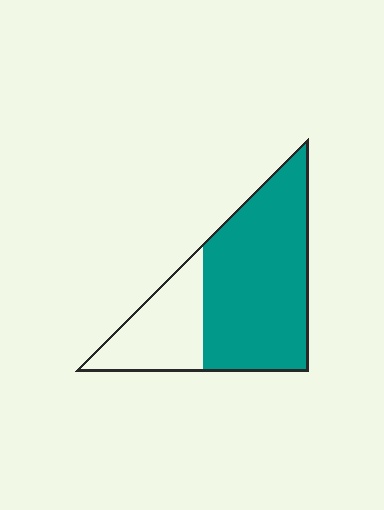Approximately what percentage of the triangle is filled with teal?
Approximately 70%.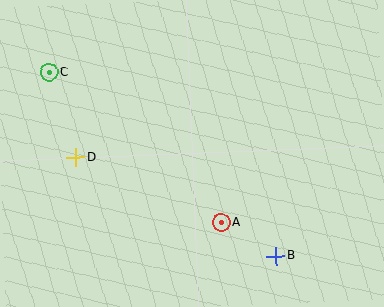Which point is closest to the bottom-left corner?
Point D is closest to the bottom-left corner.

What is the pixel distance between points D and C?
The distance between D and C is 89 pixels.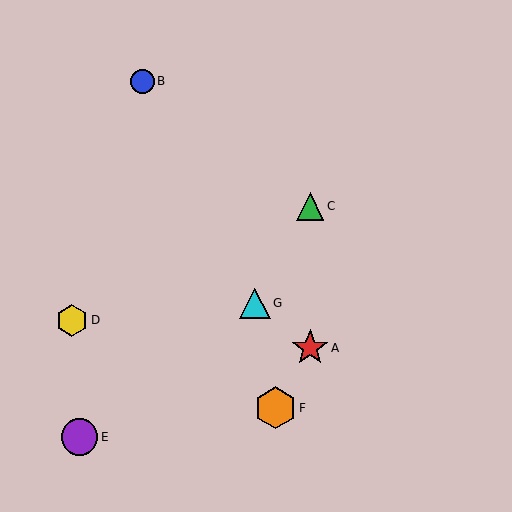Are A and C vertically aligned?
Yes, both are at x≈310.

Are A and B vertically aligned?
No, A is at x≈310 and B is at x≈143.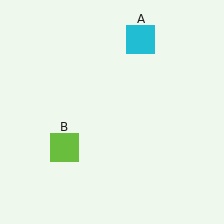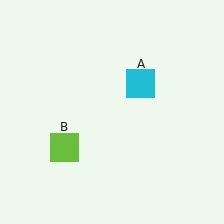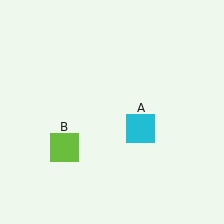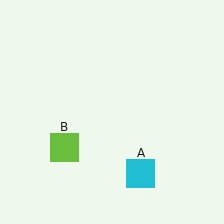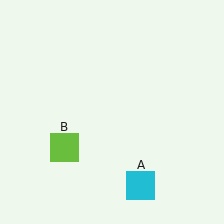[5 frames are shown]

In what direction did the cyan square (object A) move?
The cyan square (object A) moved down.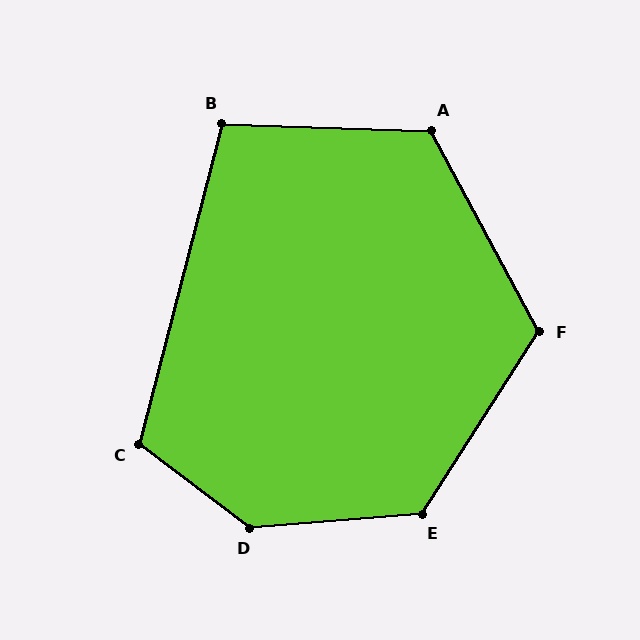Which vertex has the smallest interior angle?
B, at approximately 103 degrees.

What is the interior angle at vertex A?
Approximately 120 degrees (obtuse).